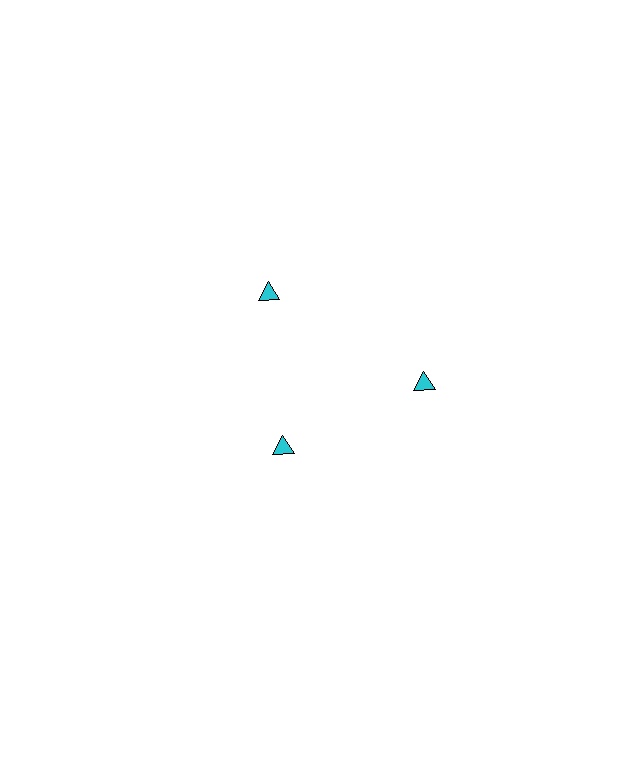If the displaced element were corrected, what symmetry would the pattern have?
It would have 3-fold rotational symmetry — the pattern would map onto itself every 120 degrees.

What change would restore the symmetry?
The symmetry would be restored by moving it outward, back onto the ring so that all 3 triangles sit at equal angles and equal distance from the center.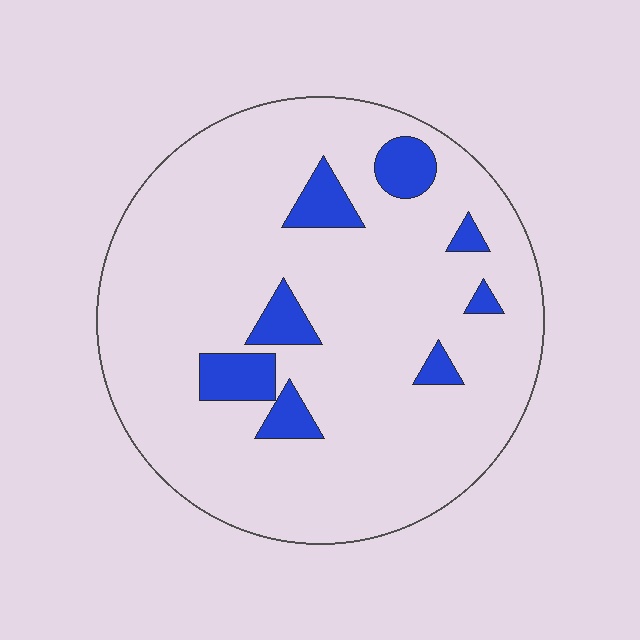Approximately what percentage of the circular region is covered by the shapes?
Approximately 10%.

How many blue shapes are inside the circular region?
8.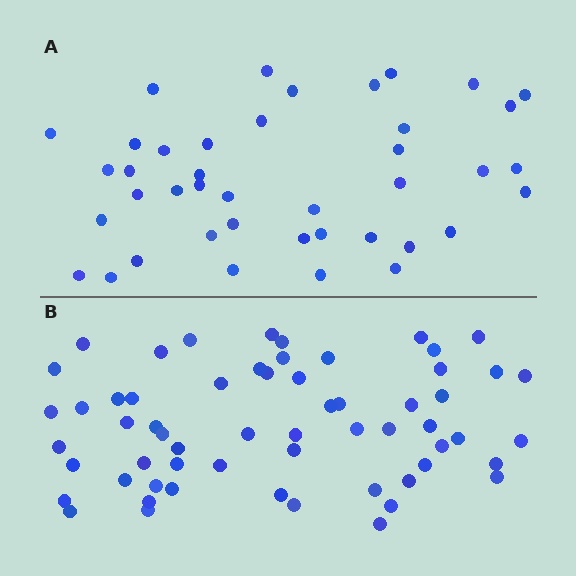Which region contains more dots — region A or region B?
Region B (the bottom region) has more dots.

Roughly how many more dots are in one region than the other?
Region B has approximately 20 more dots than region A.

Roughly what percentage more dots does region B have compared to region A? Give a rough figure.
About 45% more.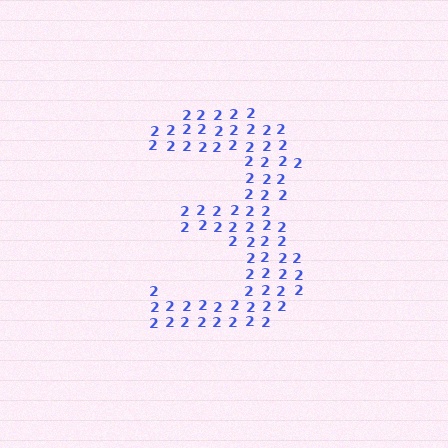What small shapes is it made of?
It is made of small digit 2's.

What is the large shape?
The large shape is the digit 3.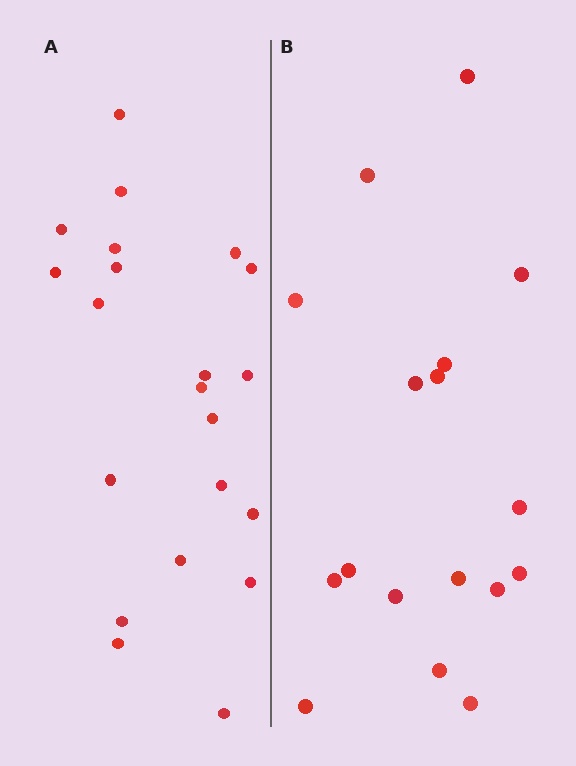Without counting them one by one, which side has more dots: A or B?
Region A (the left region) has more dots.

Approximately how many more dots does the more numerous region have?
Region A has about 4 more dots than region B.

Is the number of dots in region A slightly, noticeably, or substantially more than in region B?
Region A has only slightly more — the two regions are fairly close. The ratio is roughly 1.2 to 1.